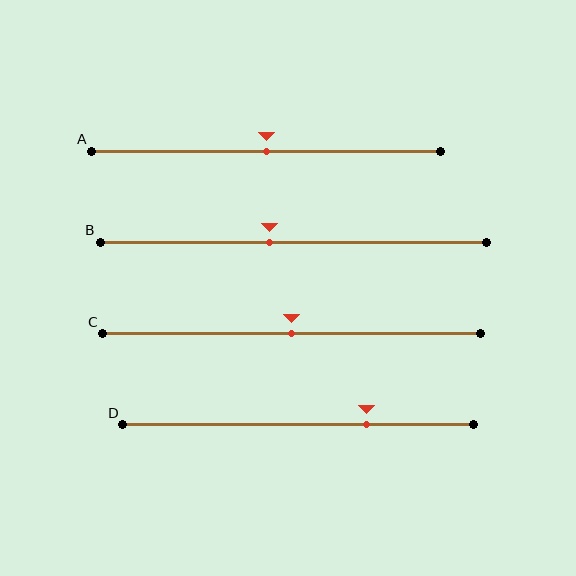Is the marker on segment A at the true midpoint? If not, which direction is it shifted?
Yes, the marker on segment A is at the true midpoint.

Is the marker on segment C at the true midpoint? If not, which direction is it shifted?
Yes, the marker on segment C is at the true midpoint.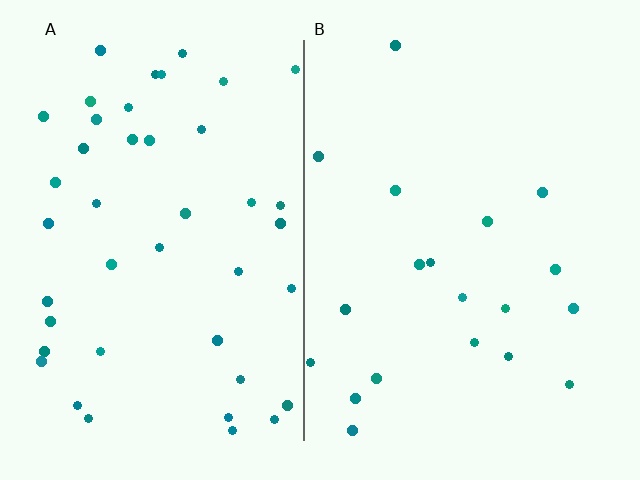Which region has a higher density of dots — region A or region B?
A (the left).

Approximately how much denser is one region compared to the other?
Approximately 2.2× — region A over region B.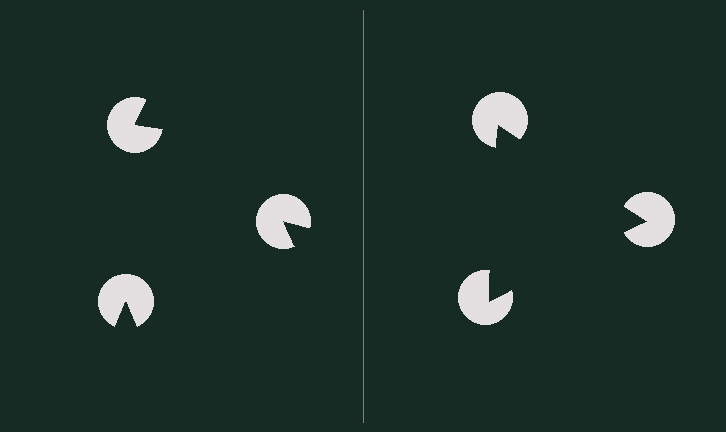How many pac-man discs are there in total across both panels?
6 — 3 on each side.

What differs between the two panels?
The pac-man discs are positioned identically on both sides; only the wedge orientations differ. On the right they align to a triangle; on the left they are misaligned.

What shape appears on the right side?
An illusory triangle.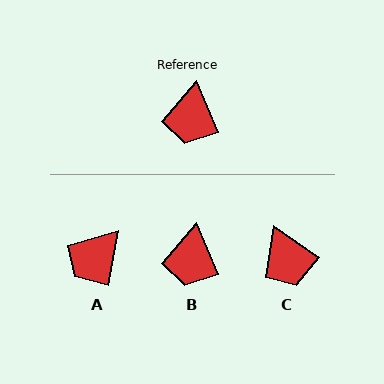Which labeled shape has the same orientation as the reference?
B.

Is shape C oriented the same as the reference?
No, it is off by about 31 degrees.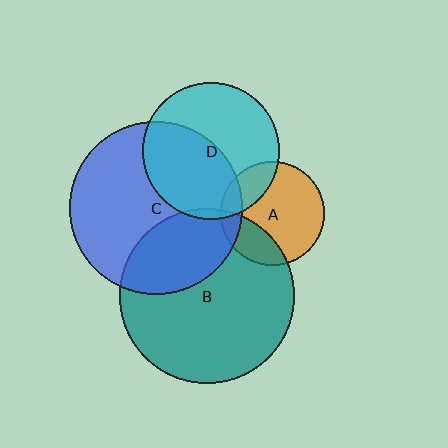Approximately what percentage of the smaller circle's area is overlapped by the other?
Approximately 25%.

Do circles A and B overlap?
Yes.